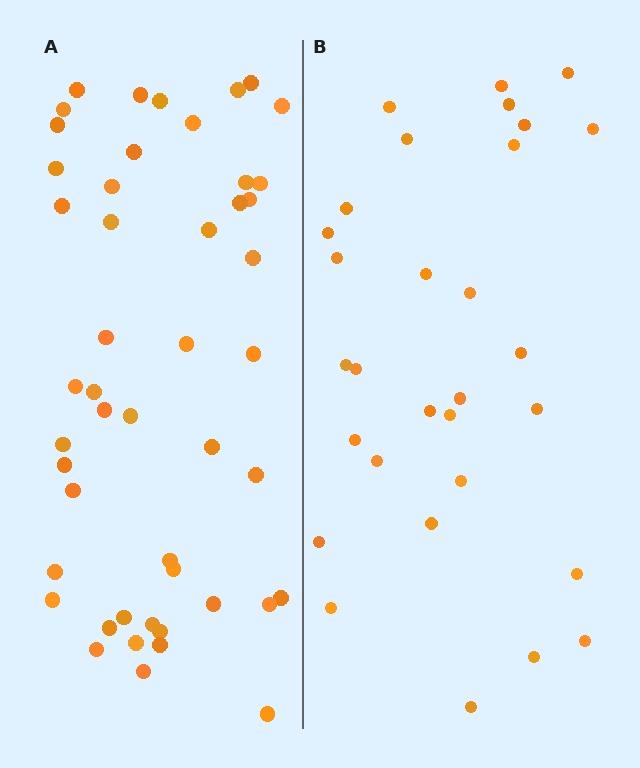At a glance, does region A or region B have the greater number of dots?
Region A (the left region) has more dots.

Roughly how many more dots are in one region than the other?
Region A has approximately 20 more dots than region B.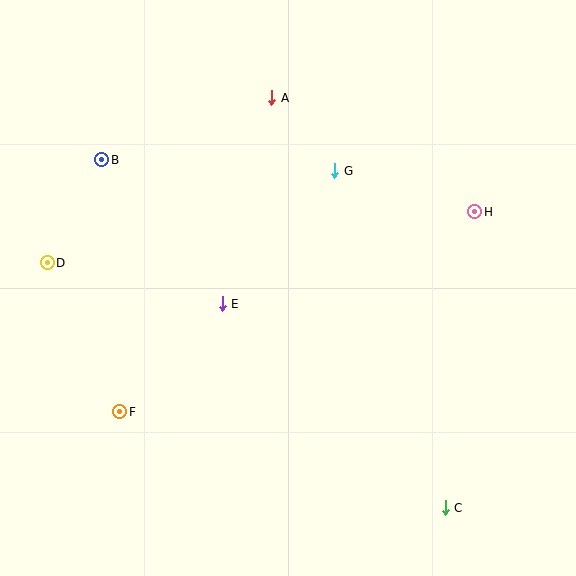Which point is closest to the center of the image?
Point E at (222, 304) is closest to the center.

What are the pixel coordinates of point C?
Point C is at (445, 508).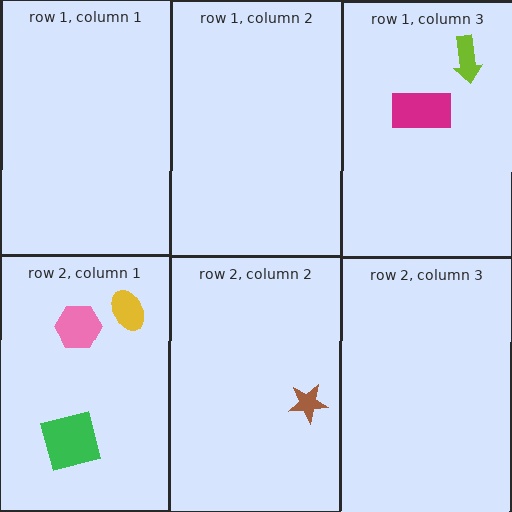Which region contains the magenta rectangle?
The row 1, column 3 region.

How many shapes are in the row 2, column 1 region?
3.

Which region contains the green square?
The row 2, column 1 region.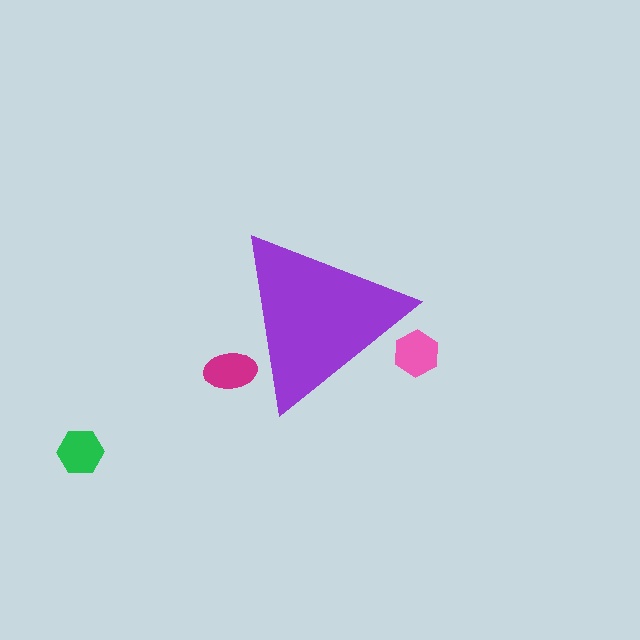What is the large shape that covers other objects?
A purple triangle.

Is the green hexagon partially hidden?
No, the green hexagon is fully visible.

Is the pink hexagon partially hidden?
Yes, the pink hexagon is partially hidden behind the purple triangle.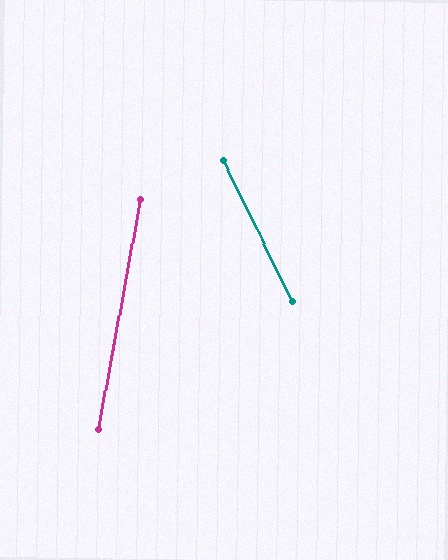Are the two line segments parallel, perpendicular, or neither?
Neither parallel nor perpendicular — they differ by about 36°.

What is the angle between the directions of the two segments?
Approximately 36 degrees.